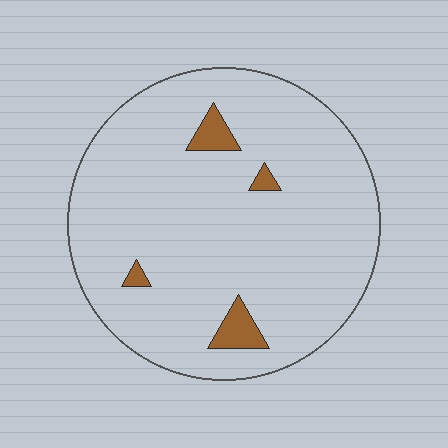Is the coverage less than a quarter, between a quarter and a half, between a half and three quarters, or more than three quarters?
Less than a quarter.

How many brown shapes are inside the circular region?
4.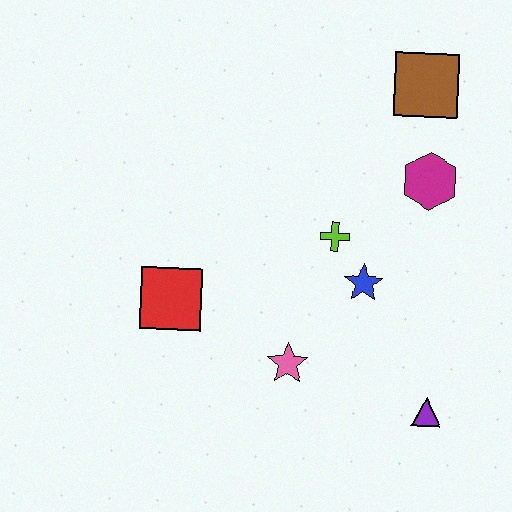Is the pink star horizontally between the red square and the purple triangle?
Yes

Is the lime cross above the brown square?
No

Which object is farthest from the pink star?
The brown square is farthest from the pink star.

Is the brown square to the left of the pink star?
No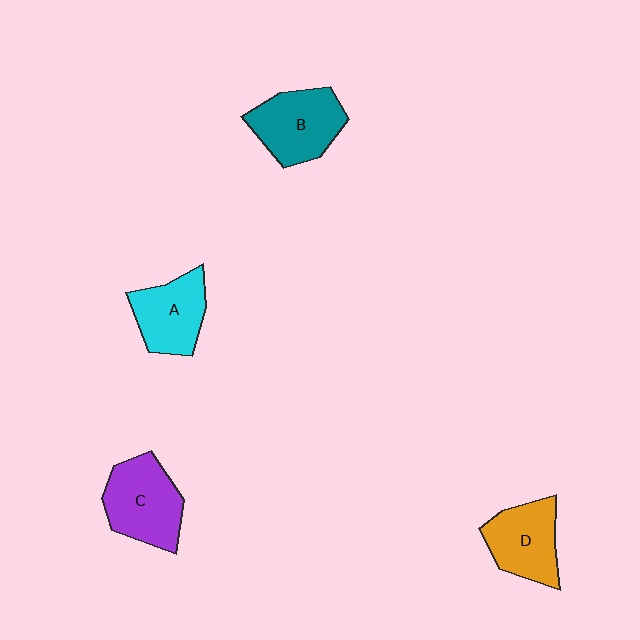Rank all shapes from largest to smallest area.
From largest to smallest: C (purple), B (teal), D (orange), A (cyan).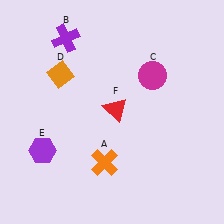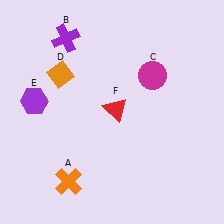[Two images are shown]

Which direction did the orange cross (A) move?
The orange cross (A) moved left.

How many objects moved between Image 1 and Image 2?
2 objects moved between the two images.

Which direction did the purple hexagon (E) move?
The purple hexagon (E) moved up.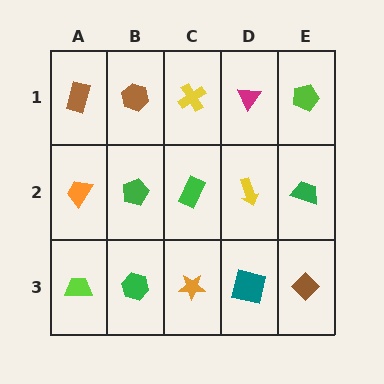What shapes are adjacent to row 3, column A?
An orange trapezoid (row 2, column A), a green hexagon (row 3, column B).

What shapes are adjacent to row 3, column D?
A yellow arrow (row 2, column D), an orange star (row 3, column C), a brown diamond (row 3, column E).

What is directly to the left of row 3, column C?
A green hexagon.